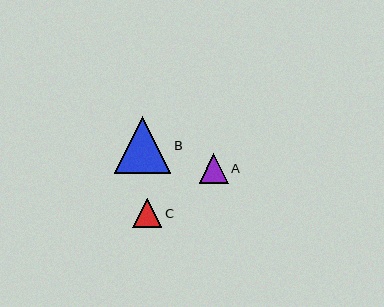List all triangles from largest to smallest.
From largest to smallest: B, C, A.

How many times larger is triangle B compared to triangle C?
Triangle B is approximately 1.9 times the size of triangle C.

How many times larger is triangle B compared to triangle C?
Triangle B is approximately 1.9 times the size of triangle C.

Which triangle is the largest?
Triangle B is the largest with a size of approximately 56 pixels.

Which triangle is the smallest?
Triangle A is the smallest with a size of approximately 29 pixels.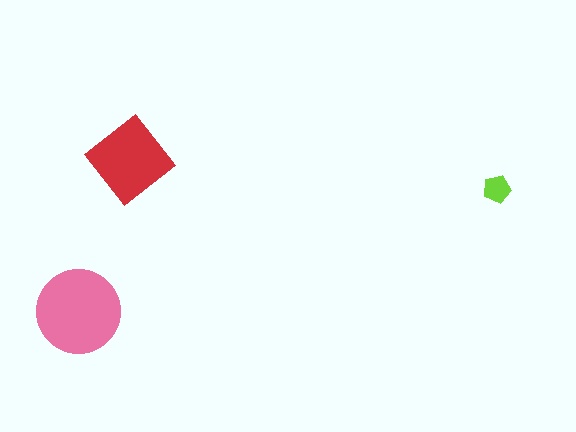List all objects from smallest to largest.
The lime pentagon, the red diamond, the pink circle.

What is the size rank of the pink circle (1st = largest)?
1st.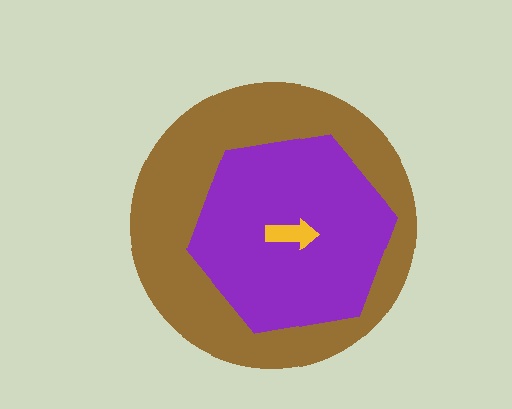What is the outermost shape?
The brown circle.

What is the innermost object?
The yellow arrow.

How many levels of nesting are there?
3.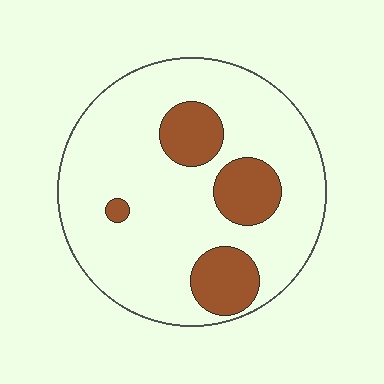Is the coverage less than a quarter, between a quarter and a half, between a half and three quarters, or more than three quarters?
Less than a quarter.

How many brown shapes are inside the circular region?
4.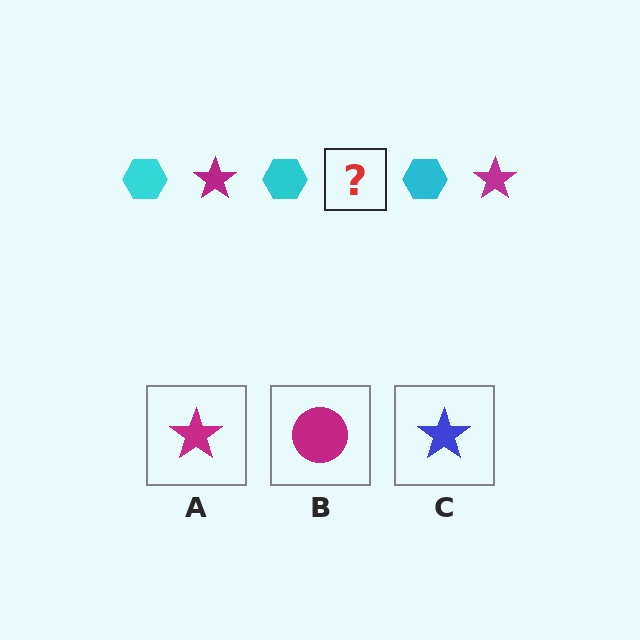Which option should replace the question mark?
Option A.